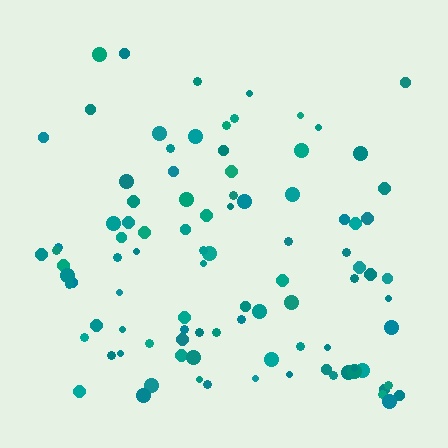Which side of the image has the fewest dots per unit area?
The top.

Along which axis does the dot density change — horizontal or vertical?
Vertical.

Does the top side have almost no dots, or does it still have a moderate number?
Still a moderate number, just noticeably fewer than the bottom.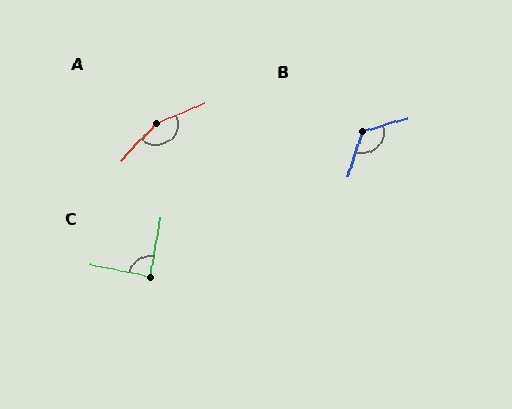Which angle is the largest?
A, at approximately 157 degrees.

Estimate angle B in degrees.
Approximately 123 degrees.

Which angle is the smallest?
C, at approximately 89 degrees.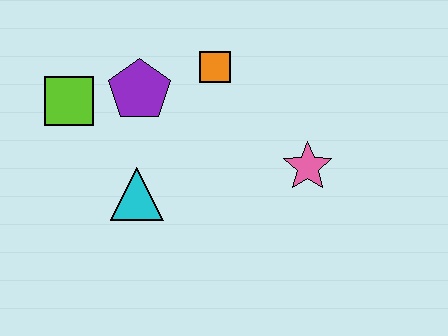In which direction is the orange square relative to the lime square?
The orange square is to the right of the lime square.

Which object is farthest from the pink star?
The lime square is farthest from the pink star.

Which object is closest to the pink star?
The orange square is closest to the pink star.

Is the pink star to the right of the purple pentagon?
Yes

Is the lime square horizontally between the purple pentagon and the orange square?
No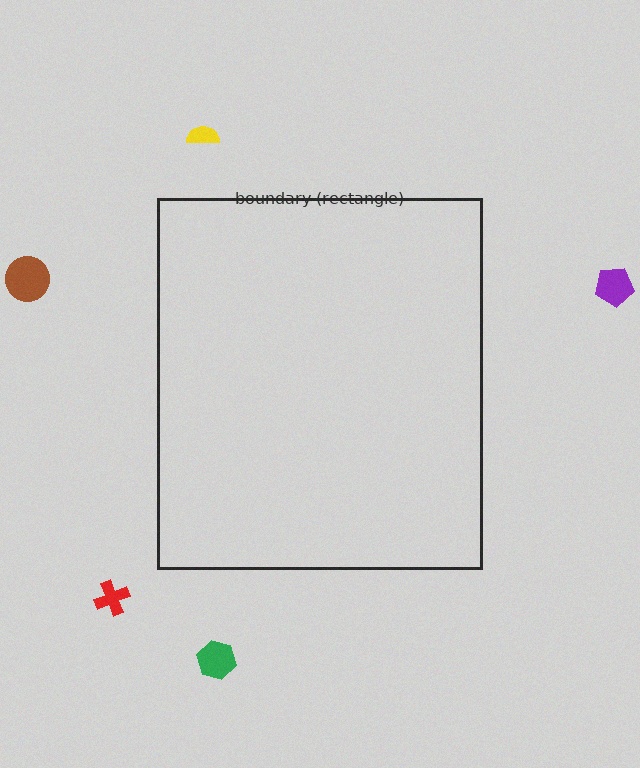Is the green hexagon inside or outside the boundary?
Outside.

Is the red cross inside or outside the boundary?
Outside.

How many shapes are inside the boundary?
0 inside, 5 outside.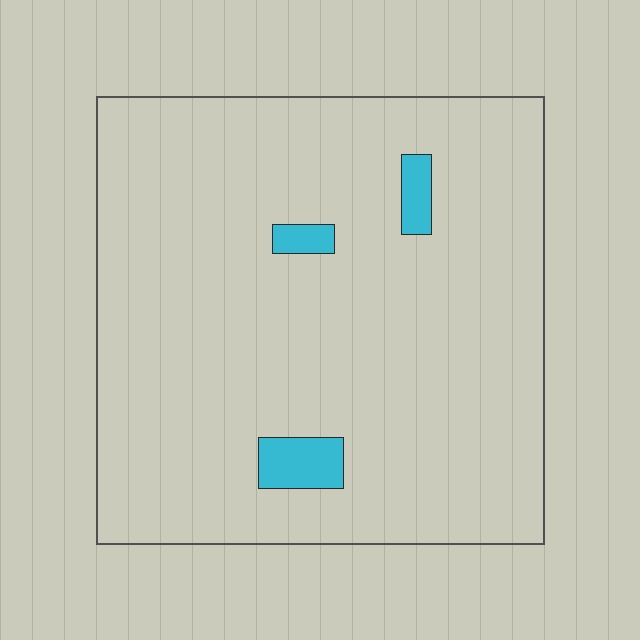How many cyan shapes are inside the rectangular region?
3.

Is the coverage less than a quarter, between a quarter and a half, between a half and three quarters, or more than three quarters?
Less than a quarter.